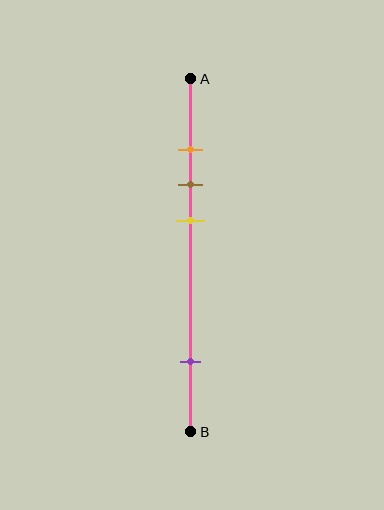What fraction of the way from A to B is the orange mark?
The orange mark is approximately 20% (0.2) of the way from A to B.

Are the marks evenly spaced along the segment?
No, the marks are not evenly spaced.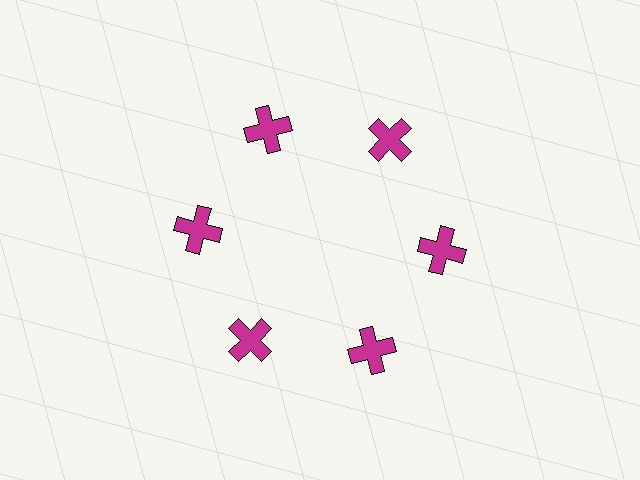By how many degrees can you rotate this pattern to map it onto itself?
The pattern maps onto itself every 60 degrees of rotation.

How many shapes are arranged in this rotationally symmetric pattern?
There are 6 shapes, arranged in 6 groups of 1.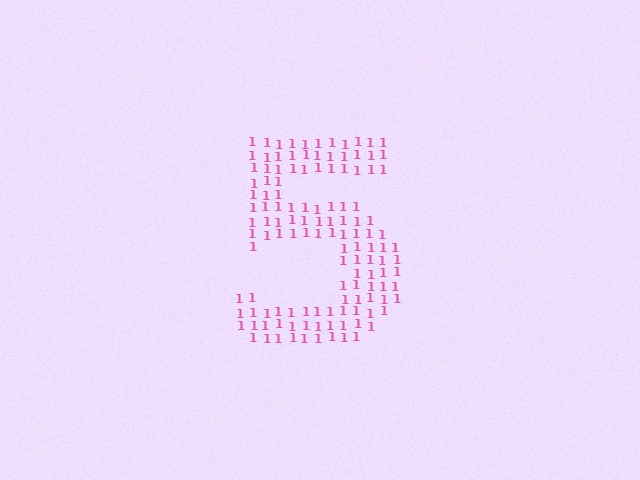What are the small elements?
The small elements are digit 1's.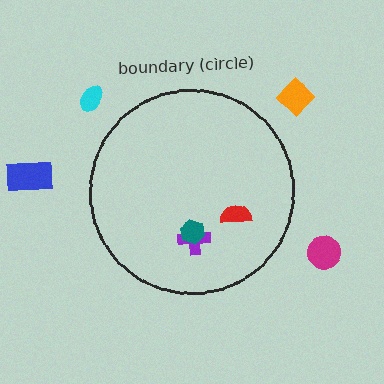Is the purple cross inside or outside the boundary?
Inside.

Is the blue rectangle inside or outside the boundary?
Outside.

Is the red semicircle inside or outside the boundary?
Inside.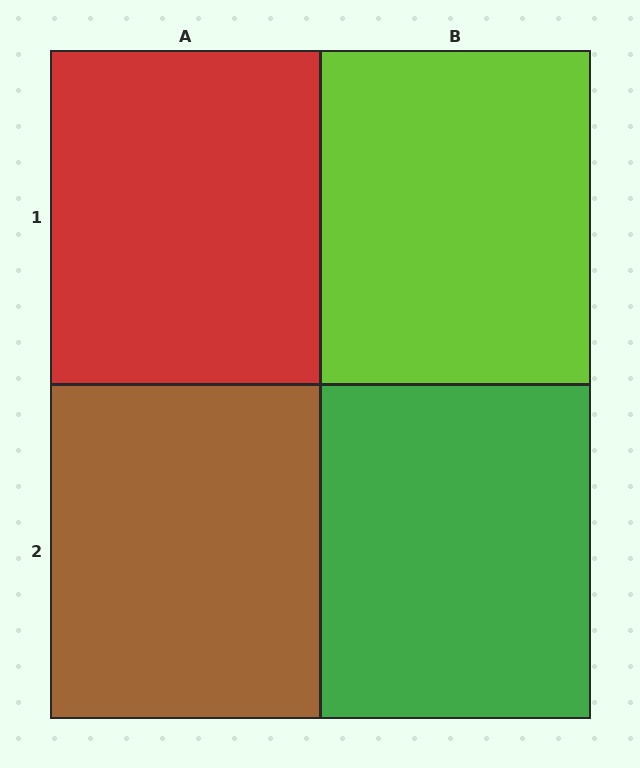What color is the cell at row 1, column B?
Lime.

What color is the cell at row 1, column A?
Red.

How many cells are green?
1 cell is green.